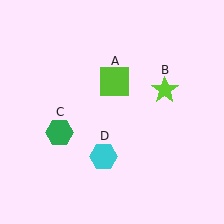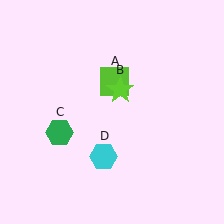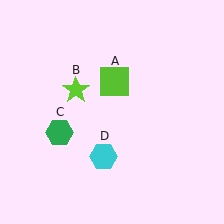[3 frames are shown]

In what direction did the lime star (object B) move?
The lime star (object B) moved left.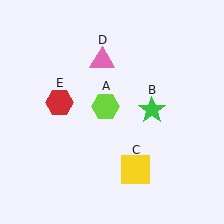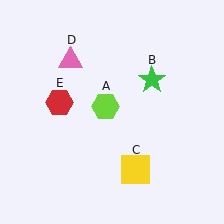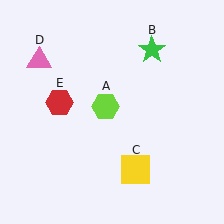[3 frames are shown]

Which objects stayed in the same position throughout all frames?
Lime hexagon (object A) and yellow square (object C) and red hexagon (object E) remained stationary.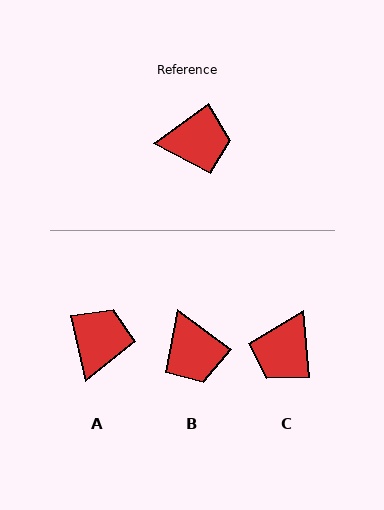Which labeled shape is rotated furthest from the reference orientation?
C, about 121 degrees away.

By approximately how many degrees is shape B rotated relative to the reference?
Approximately 72 degrees clockwise.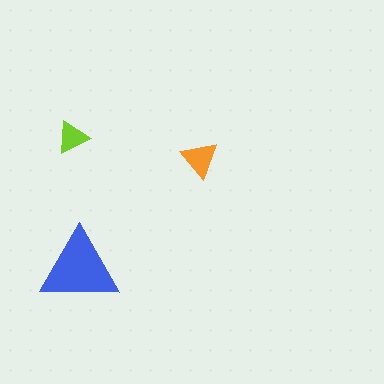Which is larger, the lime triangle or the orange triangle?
The orange one.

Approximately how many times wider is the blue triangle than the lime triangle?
About 2.5 times wider.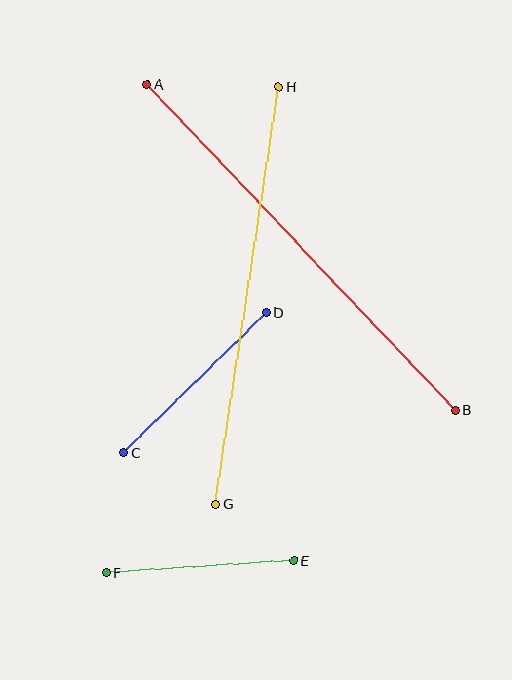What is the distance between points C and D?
The distance is approximately 199 pixels.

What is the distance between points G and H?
The distance is approximately 422 pixels.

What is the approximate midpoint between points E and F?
The midpoint is at approximately (200, 567) pixels.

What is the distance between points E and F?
The distance is approximately 188 pixels.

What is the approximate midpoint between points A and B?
The midpoint is at approximately (301, 248) pixels.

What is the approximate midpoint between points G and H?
The midpoint is at approximately (247, 296) pixels.